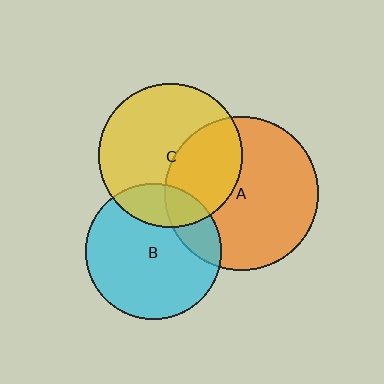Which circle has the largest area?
Circle A (orange).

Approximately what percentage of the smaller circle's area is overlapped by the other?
Approximately 40%.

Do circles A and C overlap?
Yes.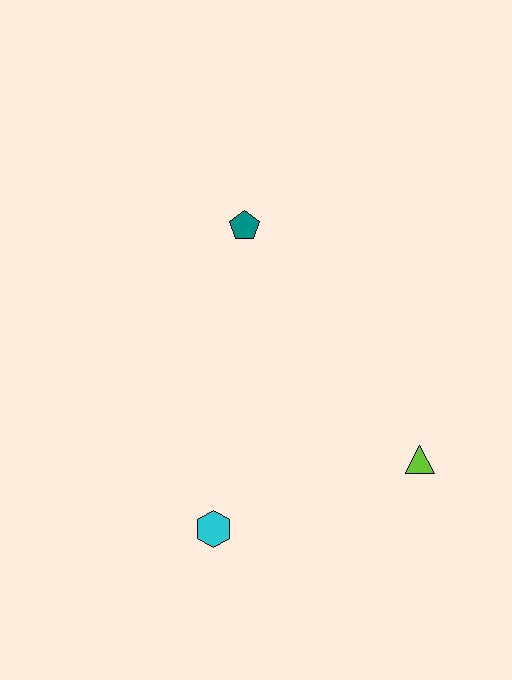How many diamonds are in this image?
There are no diamonds.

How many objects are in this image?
There are 3 objects.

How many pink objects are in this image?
There are no pink objects.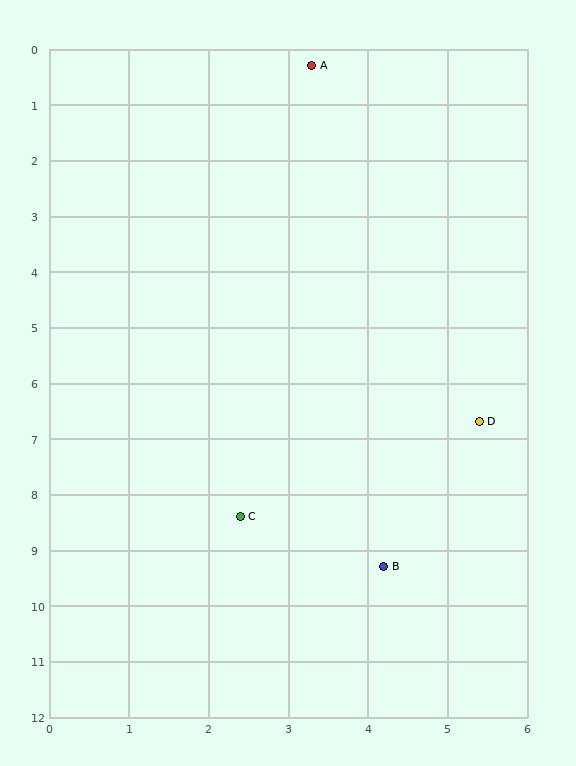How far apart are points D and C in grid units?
Points D and C are about 3.4 grid units apart.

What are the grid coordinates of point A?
Point A is at approximately (3.3, 0.3).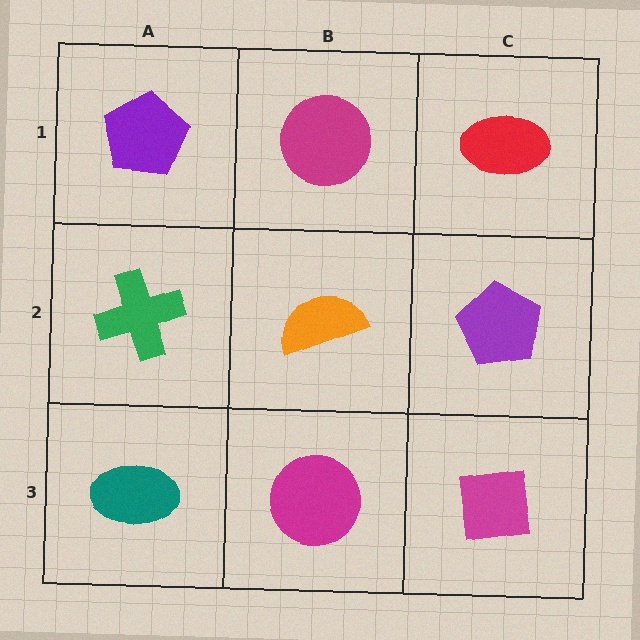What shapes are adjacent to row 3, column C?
A purple pentagon (row 2, column C), a magenta circle (row 3, column B).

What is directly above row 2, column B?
A magenta circle.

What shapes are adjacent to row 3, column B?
An orange semicircle (row 2, column B), a teal ellipse (row 3, column A), a magenta square (row 3, column C).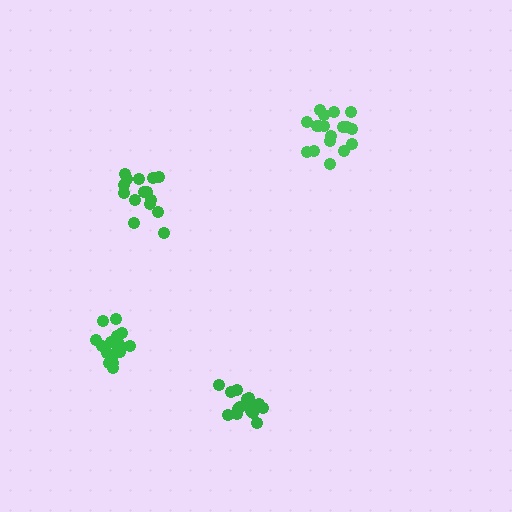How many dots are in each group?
Group 1: 15 dots, Group 2: 18 dots, Group 3: 16 dots, Group 4: 20 dots (69 total).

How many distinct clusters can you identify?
There are 4 distinct clusters.